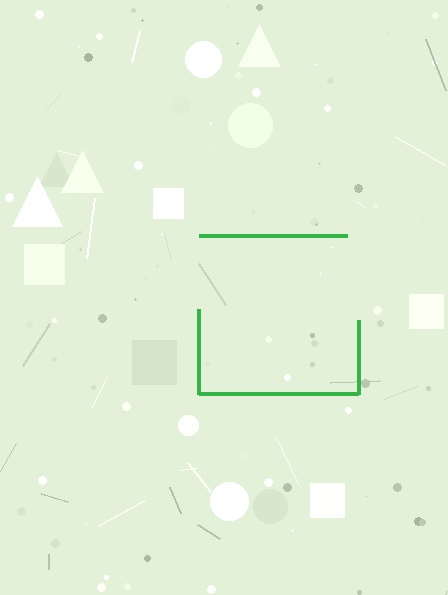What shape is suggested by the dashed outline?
The dashed outline suggests a square.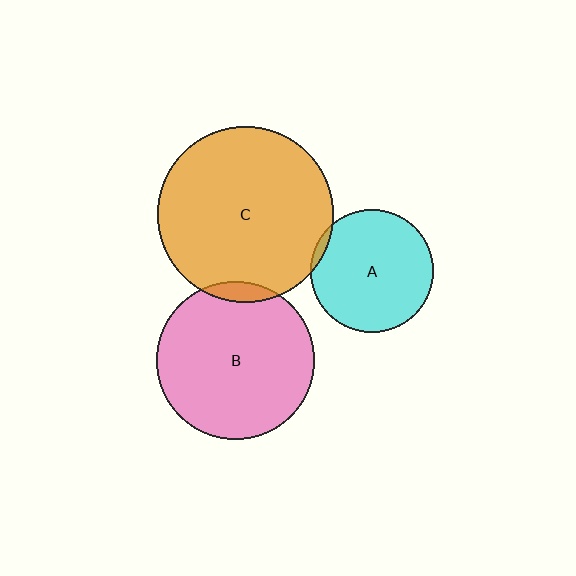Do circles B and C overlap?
Yes.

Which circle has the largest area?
Circle C (orange).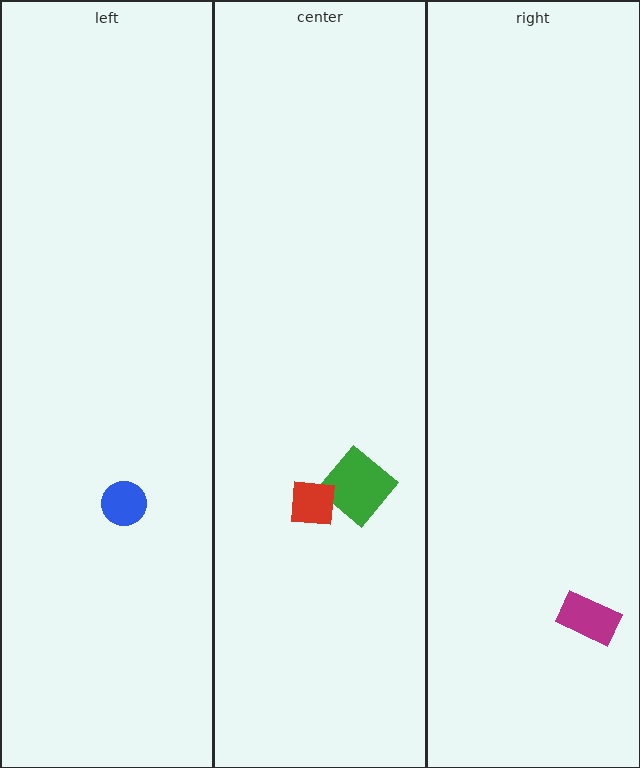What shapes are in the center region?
The green diamond, the red square.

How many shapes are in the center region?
2.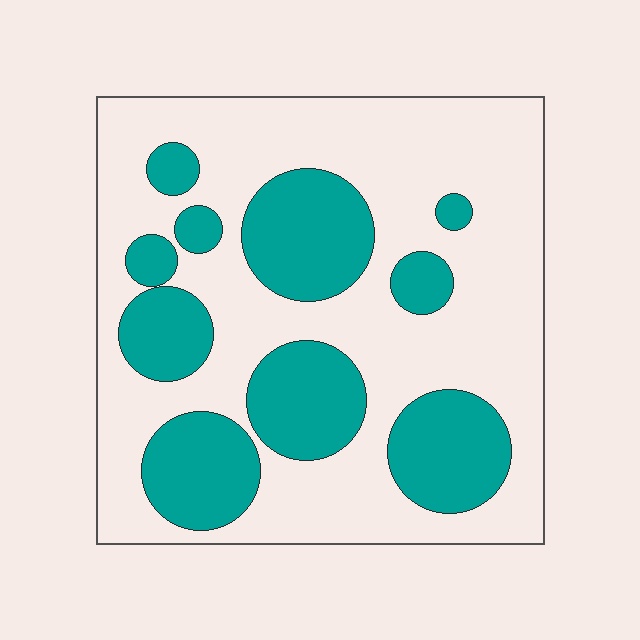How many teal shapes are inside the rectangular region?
10.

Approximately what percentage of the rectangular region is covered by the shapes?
Approximately 35%.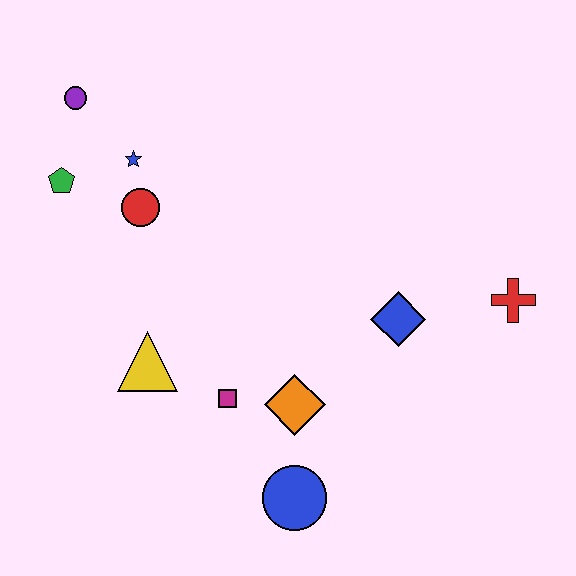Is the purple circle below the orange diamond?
No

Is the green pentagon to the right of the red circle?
No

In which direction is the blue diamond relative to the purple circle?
The blue diamond is to the right of the purple circle.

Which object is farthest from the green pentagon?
The red cross is farthest from the green pentagon.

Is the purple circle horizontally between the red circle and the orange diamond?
No